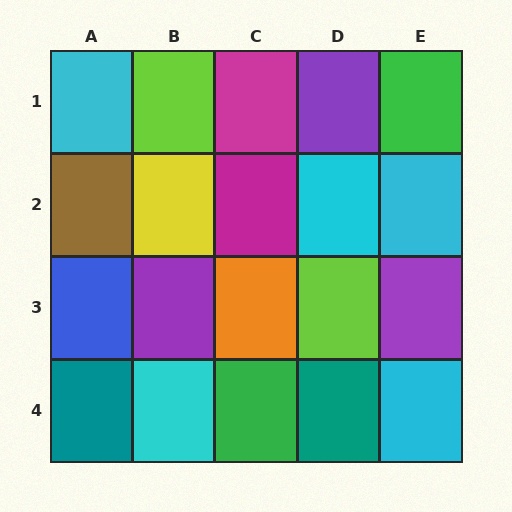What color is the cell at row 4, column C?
Green.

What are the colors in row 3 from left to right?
Blue, purple, orange, lime, purple.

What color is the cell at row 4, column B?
Cyan.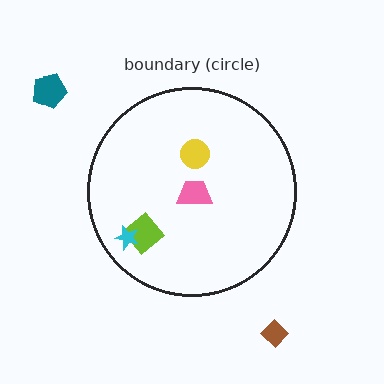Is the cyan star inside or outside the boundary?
Inside.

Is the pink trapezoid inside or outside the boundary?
Inside.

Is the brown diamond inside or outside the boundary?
Outside.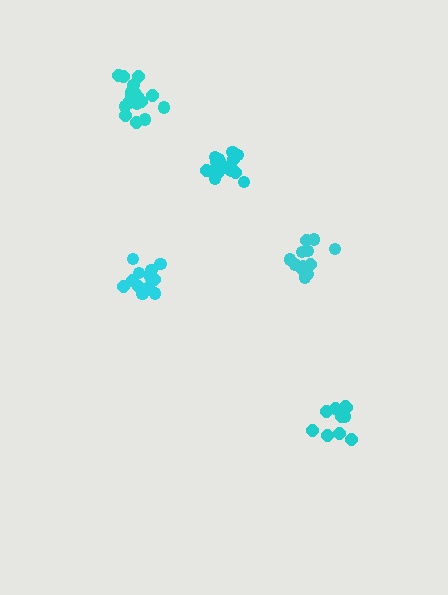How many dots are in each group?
Group 1: 11 dots, Group 2: 17 dots, Group 3: 17 dots, Group 4: 12 dots, Group 5: 13 dots (70 total).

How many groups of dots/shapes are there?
There are 5 groups.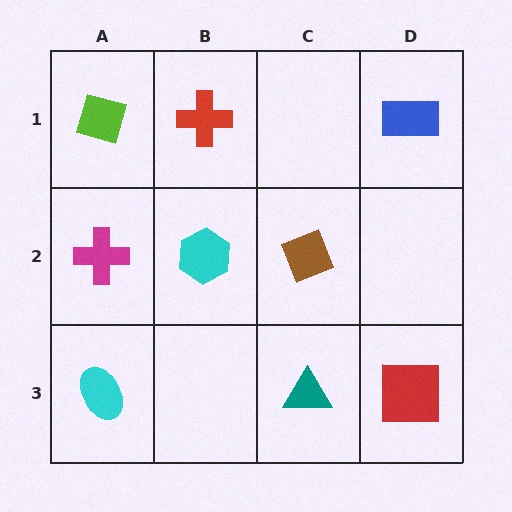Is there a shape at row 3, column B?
No, that cell is empty.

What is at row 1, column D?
A blue rectangle.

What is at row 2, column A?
A magenta cross.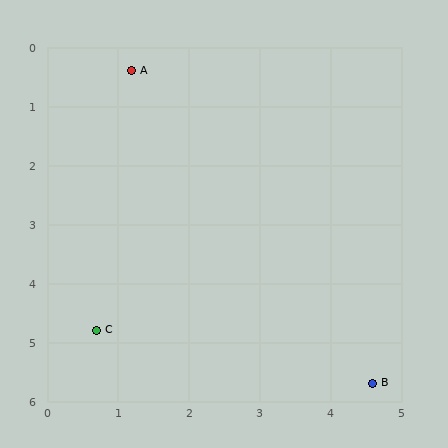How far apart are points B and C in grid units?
Points B and C are about 4.0 grid units apart.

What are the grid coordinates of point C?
Point C is at approximately (0.7, 4.8).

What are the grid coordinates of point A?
Point A is at approximately (1.2, 0.4).